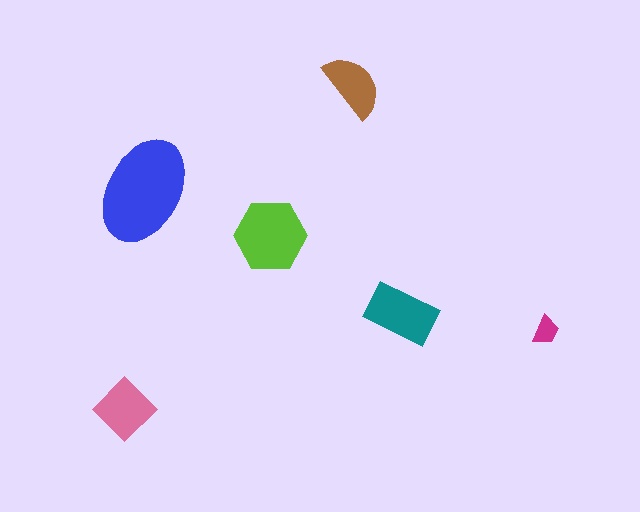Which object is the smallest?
The magenta trapezoid.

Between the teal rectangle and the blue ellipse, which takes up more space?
The blue ellipse.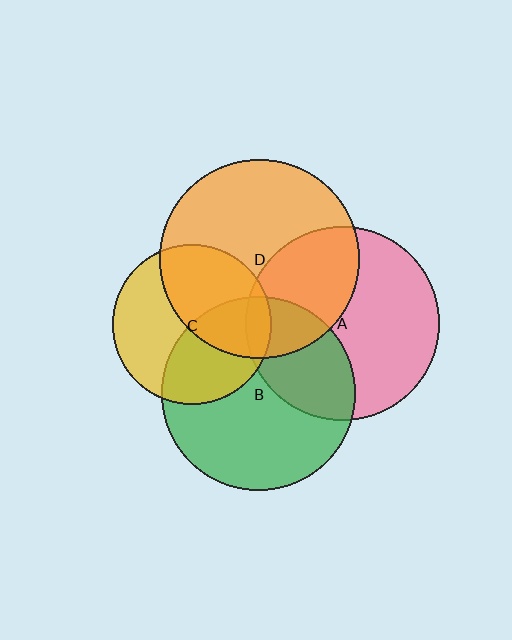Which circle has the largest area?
Circle D (orange).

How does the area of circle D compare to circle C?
Approximately 1.6 times.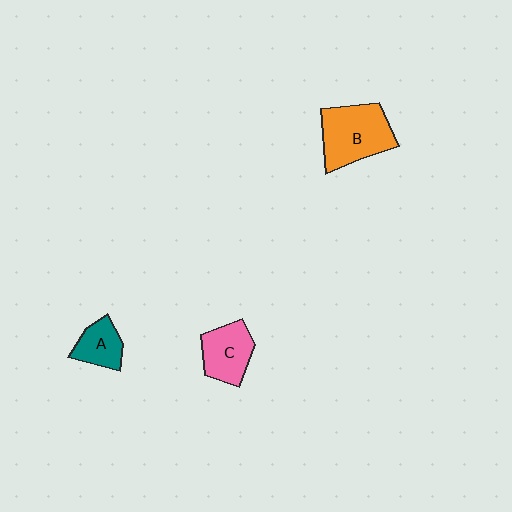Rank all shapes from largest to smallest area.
From largest to smallest: B (orange), C (pink), A (teal).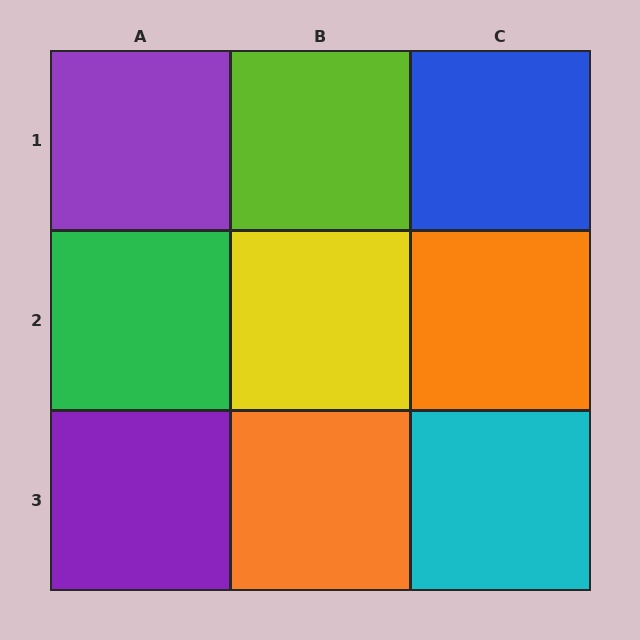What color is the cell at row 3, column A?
Purple.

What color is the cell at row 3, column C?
Cyan.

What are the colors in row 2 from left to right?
Green, yellow, orange.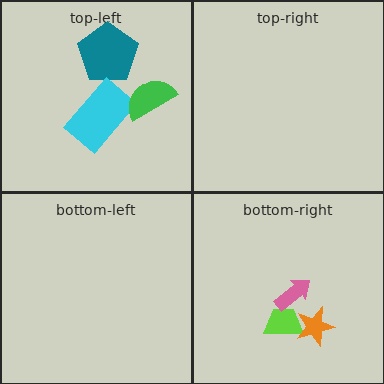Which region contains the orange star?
The bottom-right region.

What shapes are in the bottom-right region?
The lime trapezoid, the orange star, the pink arrow.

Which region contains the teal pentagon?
The top-left region.